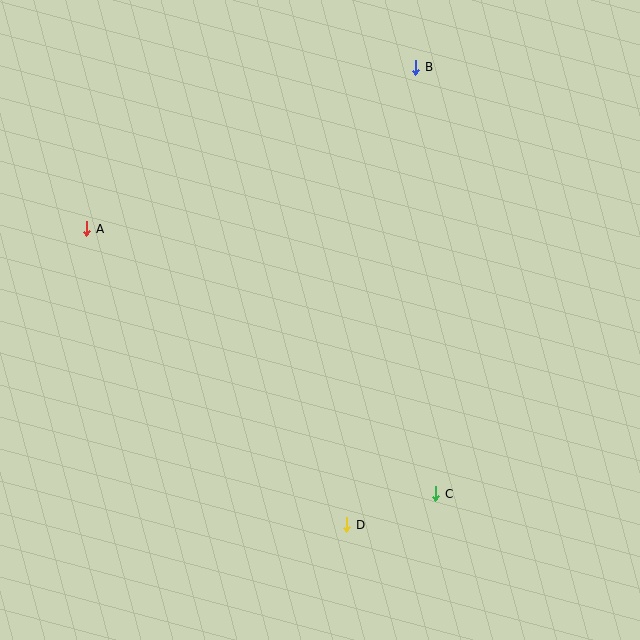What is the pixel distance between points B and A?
The distance between B and A is 366 pixels.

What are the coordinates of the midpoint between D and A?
The midpoint between D and A is at (217, 377).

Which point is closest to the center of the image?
Point D at (347, 525) is closest to the center.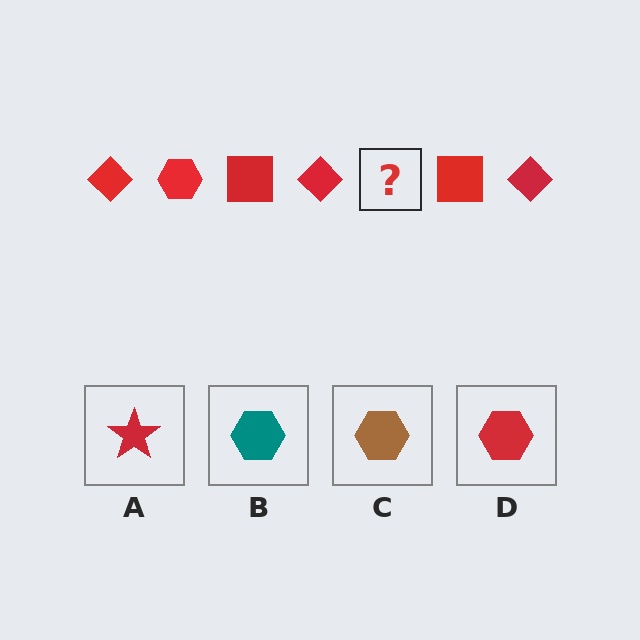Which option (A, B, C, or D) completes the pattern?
D.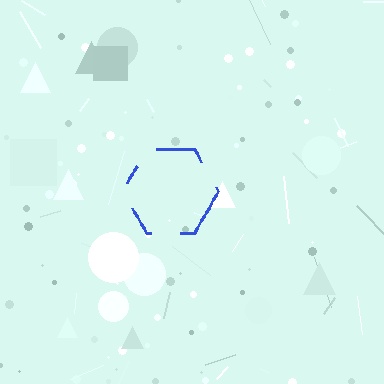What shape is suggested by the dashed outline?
The dashed outline suggests a hexagon.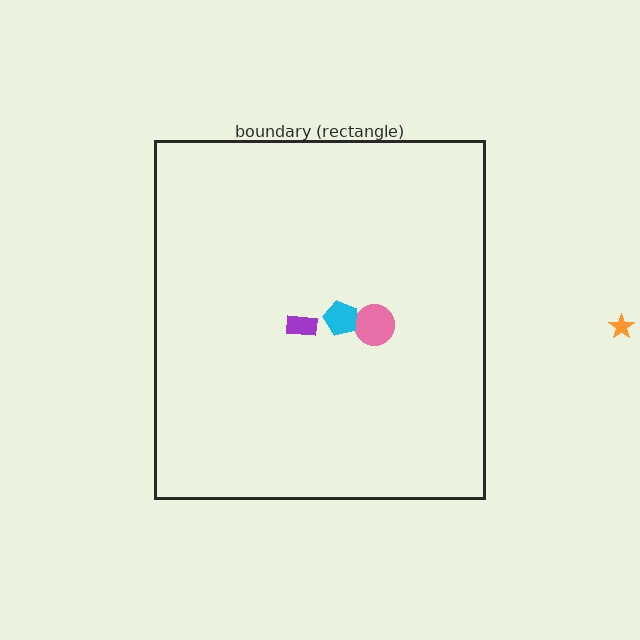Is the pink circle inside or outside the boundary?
Inside.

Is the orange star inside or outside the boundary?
Outside.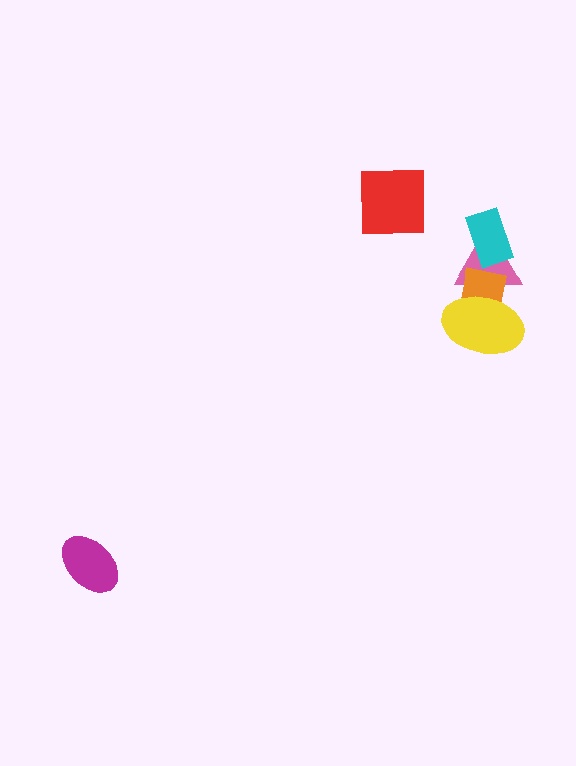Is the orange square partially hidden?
Yes, it is partially covered by another shape.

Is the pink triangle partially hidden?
Yes, it is partially covered by another shape.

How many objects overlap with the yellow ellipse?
2 objects overlap with the yellow ellipse.